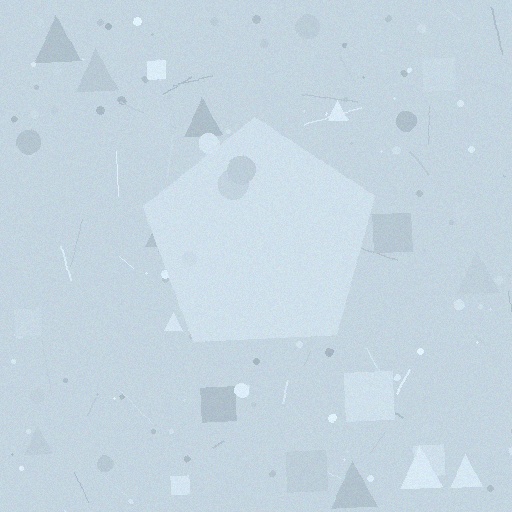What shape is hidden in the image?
A pentagon is hidden in the image.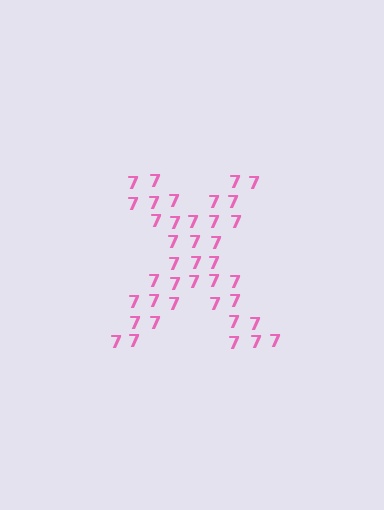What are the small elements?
The small elements are digit 7's.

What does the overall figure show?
The overall figure shows the letter X.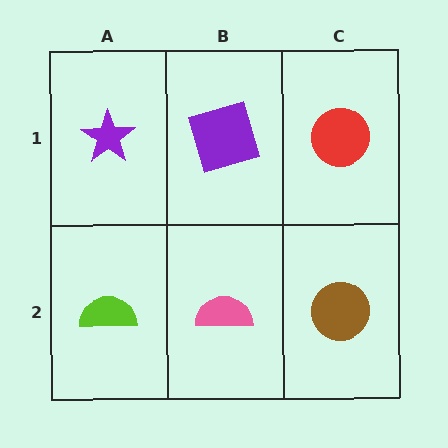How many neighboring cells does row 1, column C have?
2.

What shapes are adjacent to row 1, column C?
A brown circle (row 2, column C), a purple square (row 1, column B).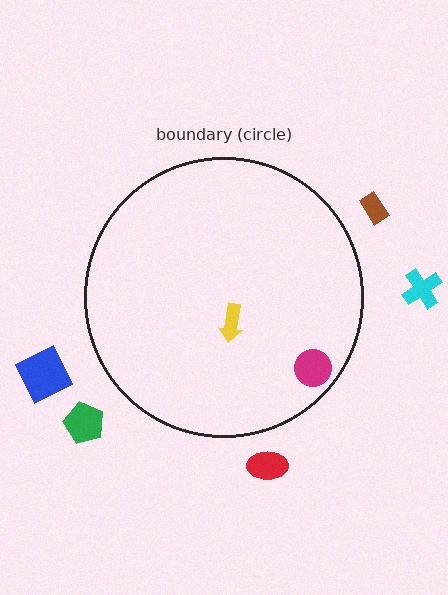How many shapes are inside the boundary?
2 inside, 5 outside.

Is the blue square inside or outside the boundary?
Outside.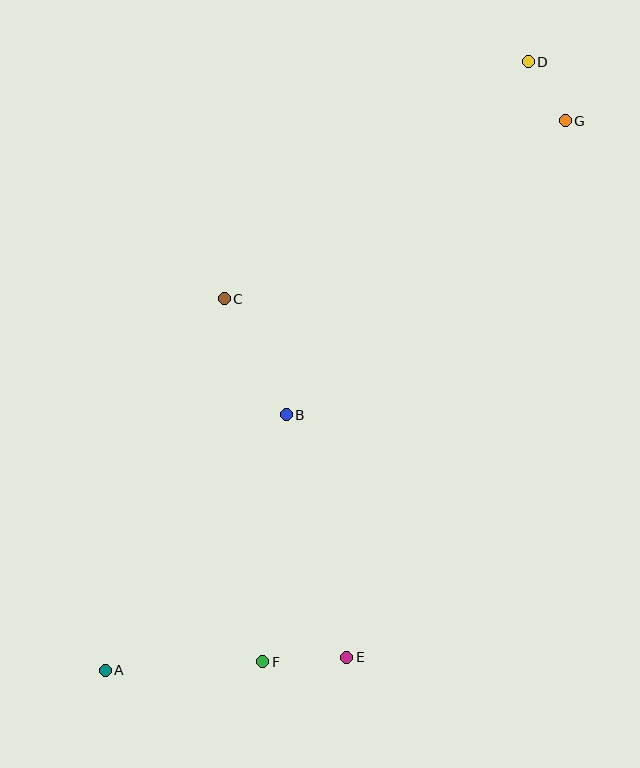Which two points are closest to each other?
Points D and G are closest to each other.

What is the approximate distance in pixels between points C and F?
The distance between C and F is approximately 365 pixels.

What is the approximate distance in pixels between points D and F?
The distance between D and F is approximately 656 pixels.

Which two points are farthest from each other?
Points A and D are farthest from each other.